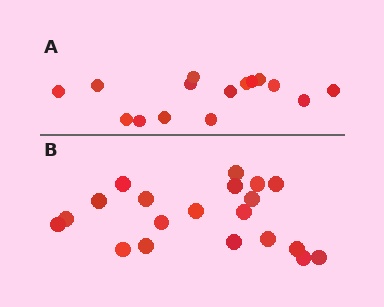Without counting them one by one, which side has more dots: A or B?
Region B (the bottom region) has more dots.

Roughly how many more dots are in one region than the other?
Region B has about 5 more dots than region A.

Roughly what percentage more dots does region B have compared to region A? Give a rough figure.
About 35% more.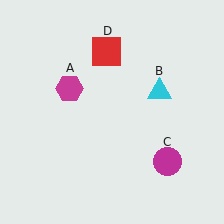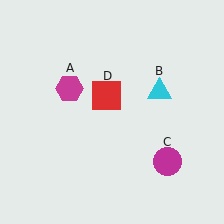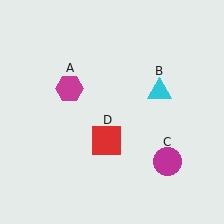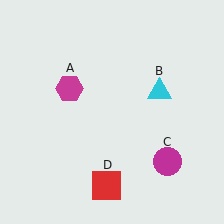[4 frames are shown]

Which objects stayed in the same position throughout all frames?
Magenta hexagon (object A) and cyan triangle (object B) and magenta circle (object C) remained stationary.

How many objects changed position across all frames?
1 object changed position: red square (object D).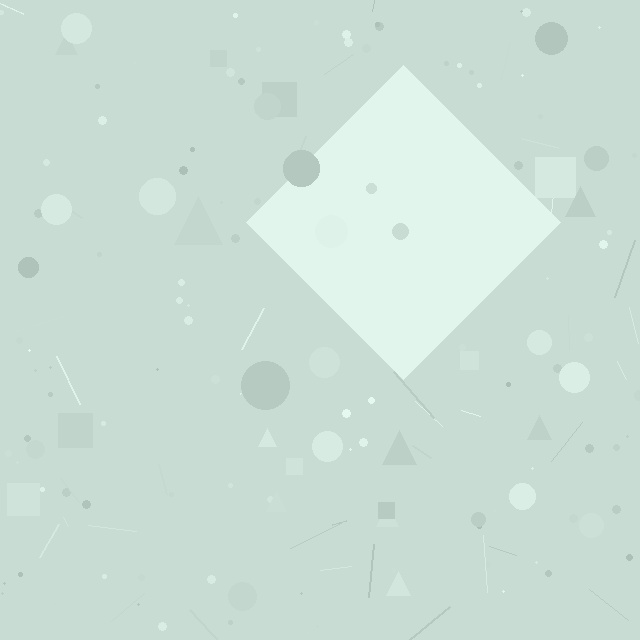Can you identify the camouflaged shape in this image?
The camouflaged shape is a diamond.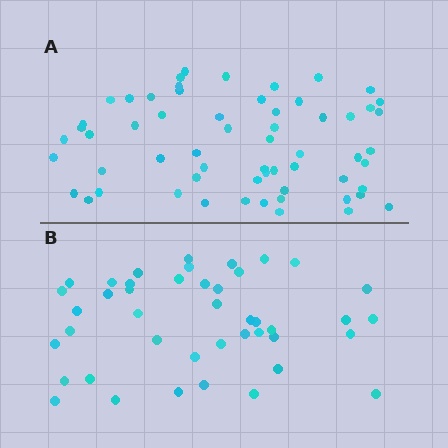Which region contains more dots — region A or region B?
Region A (the top region) has more dots.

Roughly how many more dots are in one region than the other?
Region A has approximately 15 more dots than region B.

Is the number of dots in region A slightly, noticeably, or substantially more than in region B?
Region A has noticeably more, but not dramatically so. The ratio is roughly 1.4 to 1.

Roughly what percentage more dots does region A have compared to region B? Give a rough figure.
About 40% more.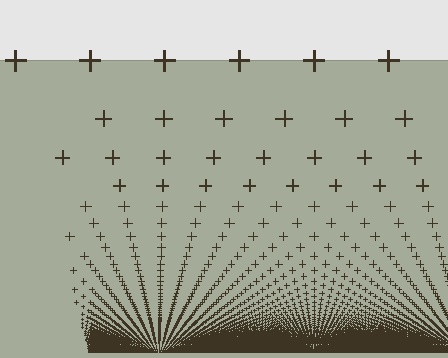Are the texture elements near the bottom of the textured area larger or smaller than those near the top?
Smaller. The gradient is inverted — elements near the bottom are smaller and denser.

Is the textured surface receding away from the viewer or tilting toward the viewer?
The surface appears to tilt toward the viewer. Texture elements get larger and sparser toward the top.